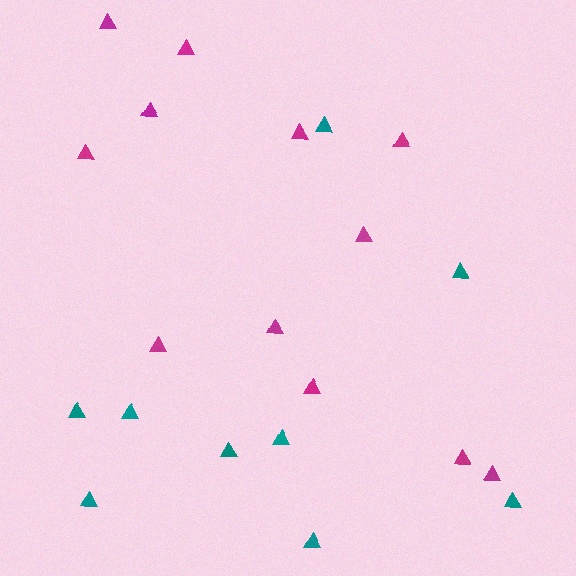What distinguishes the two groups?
There are 2 groups: one group of teal triangles (9) and one group of magenta triangles (12).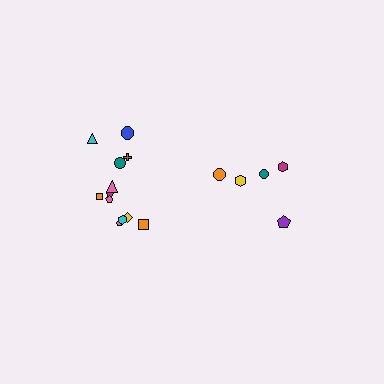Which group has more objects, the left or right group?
The left group.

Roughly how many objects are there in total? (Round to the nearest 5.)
Roughly 15 objects in total.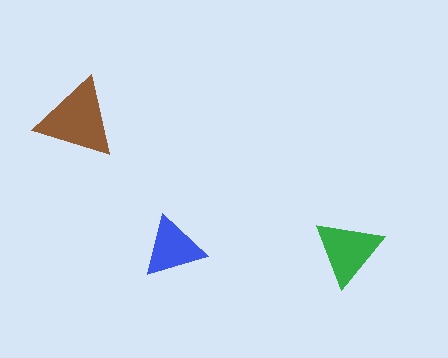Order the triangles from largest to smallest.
the brown one, the green one, the blue one.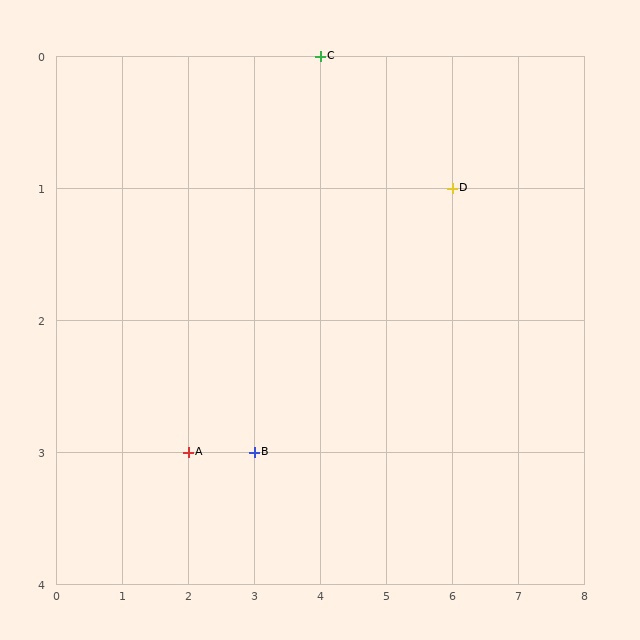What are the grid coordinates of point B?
Point B is at grid coordinates (3, 3).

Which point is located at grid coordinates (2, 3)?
Point A is at (2, 3).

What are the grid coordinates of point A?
Point A is at grid coordinates (2, 3).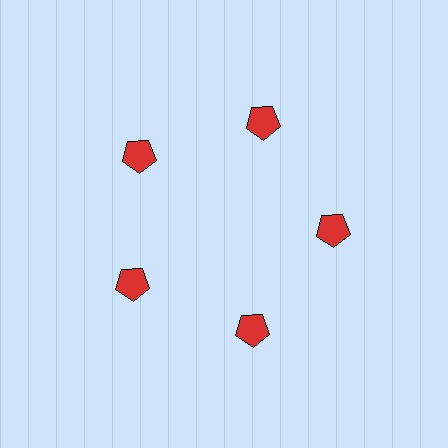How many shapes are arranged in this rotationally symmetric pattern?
There are 5 shapes, arranged in 5 groups of 1.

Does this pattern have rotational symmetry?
Yes, this pattern has 5-fold rotational symmetry. It looks the same after rotating 72 degrees around the center.